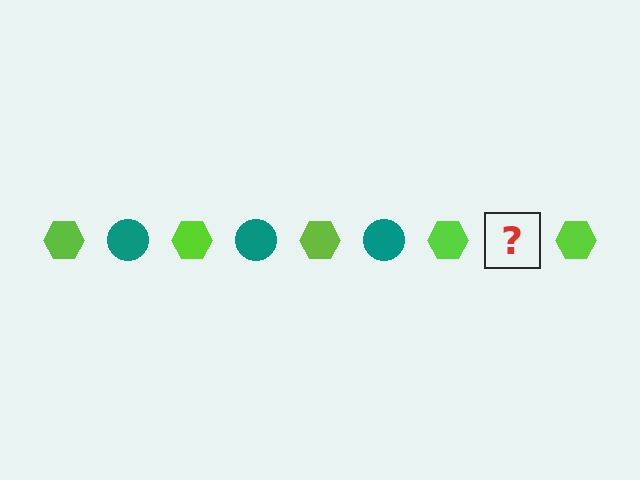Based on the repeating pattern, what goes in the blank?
The blank should be a teal circle.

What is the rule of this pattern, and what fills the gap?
The rule is that the pattern alternates between lime hexagon and teal circle. The gap should be filled with a teal circle.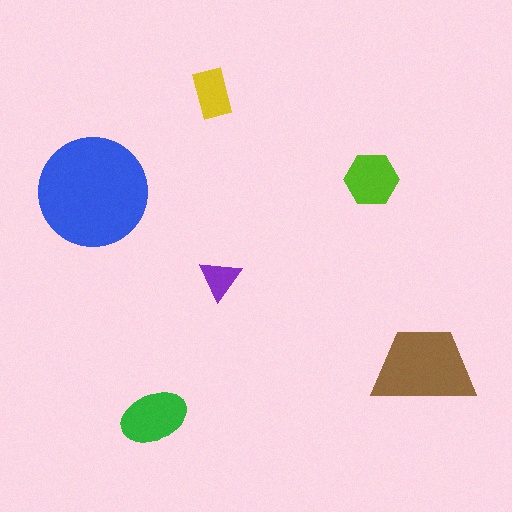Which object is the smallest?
The purple triangle.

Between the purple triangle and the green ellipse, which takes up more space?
The green ellipse.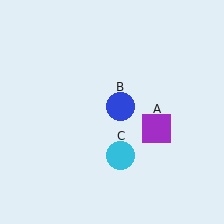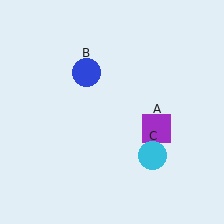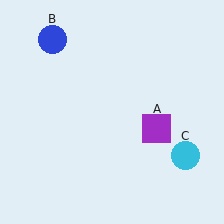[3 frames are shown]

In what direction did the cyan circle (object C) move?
The cyan circle (object C) moved right.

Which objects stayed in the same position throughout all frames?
Purple square (object A) remained stationary.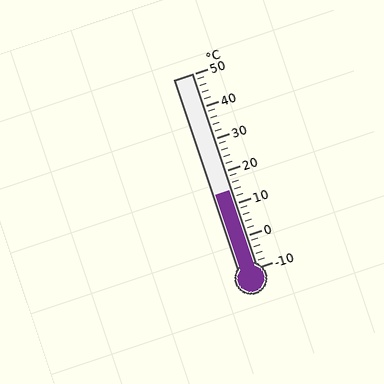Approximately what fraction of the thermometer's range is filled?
The thermometer is filled to approximately 40% of its range.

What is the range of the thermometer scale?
The thermometer scale ranges from -10°C to 50°C.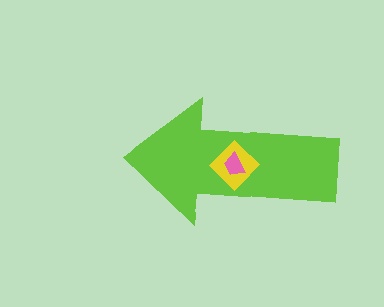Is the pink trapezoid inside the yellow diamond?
Yes.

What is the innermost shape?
The pink trapezoid.